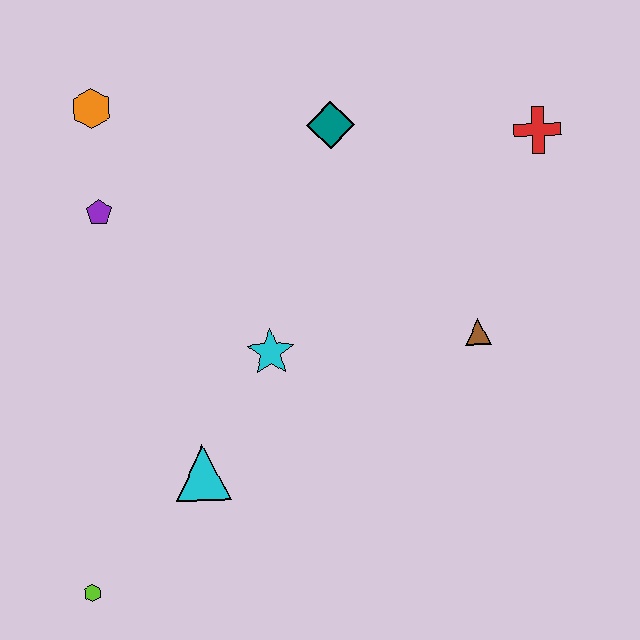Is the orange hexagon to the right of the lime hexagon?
Yes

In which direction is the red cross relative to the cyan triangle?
The red cross is to the right of the cyan triangle.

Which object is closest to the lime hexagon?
The cyan triangle is closest to the lime hexagon.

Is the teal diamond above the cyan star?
Yes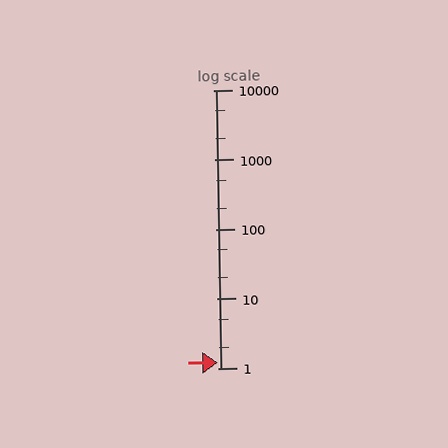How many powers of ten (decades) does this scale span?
The scale spans 4 decades, from 1 to 10000.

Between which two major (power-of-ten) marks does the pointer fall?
The pointer is between 1 and 10.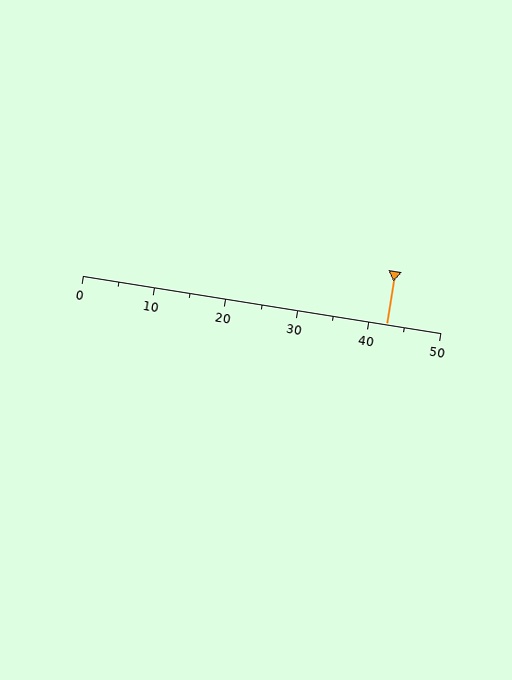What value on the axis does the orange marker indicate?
The marker indicates approximately 42.5.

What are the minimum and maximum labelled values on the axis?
The axis runs from 0 to 50.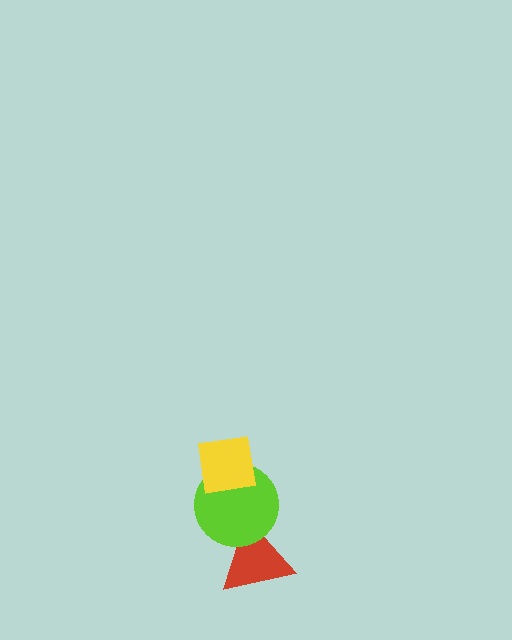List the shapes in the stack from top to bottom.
From top to bottom: the yellow square, the lime circle, the red triangle.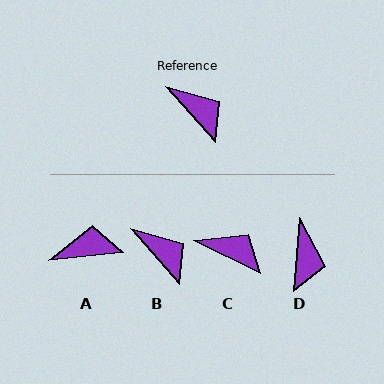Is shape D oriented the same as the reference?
No, it is off by about 46 degrees.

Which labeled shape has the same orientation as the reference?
B.